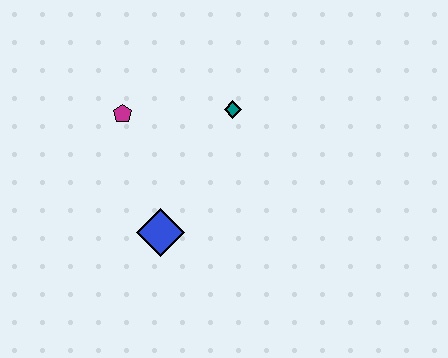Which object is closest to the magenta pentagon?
The teal diamond is closest to the magenta pentagon.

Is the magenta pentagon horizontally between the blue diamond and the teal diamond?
No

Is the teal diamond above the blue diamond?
Yes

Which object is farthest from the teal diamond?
The blue diamond is farthest from the teal diamond.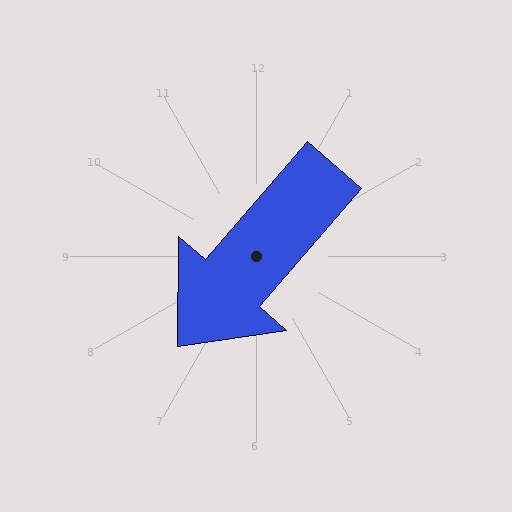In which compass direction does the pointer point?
Southwest.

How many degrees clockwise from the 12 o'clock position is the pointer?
Approximately 221 degrees.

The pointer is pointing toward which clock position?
Roughly 7 o'clock.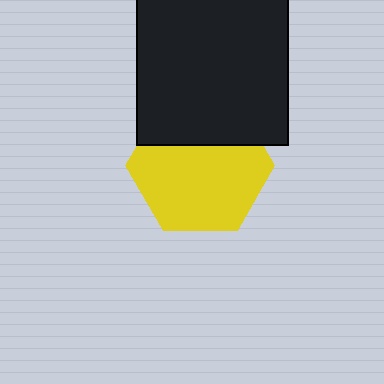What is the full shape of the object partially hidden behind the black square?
The partially hidden object is a yellow hexagon.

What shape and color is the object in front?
The object in front is a black square.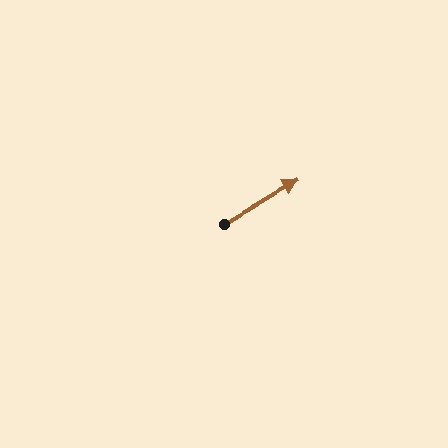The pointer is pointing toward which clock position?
Roughly 2 o'clock.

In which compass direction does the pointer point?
Northeast.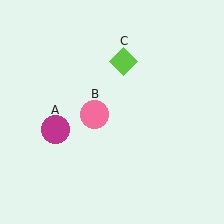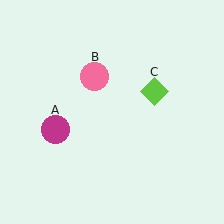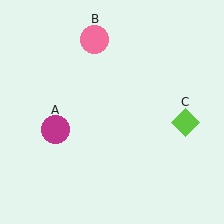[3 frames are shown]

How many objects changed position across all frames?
2 objects changed position: pink circle (object B), lime diamond (object C).